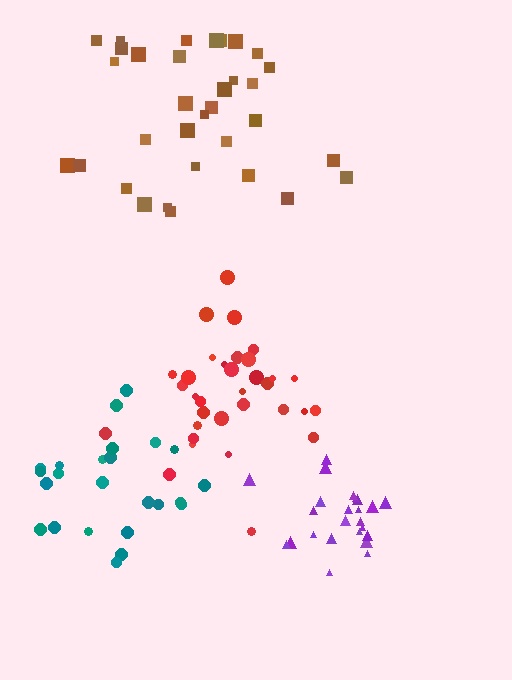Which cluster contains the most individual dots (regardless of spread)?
Brown (34).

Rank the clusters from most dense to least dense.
purple, red, teal, brown.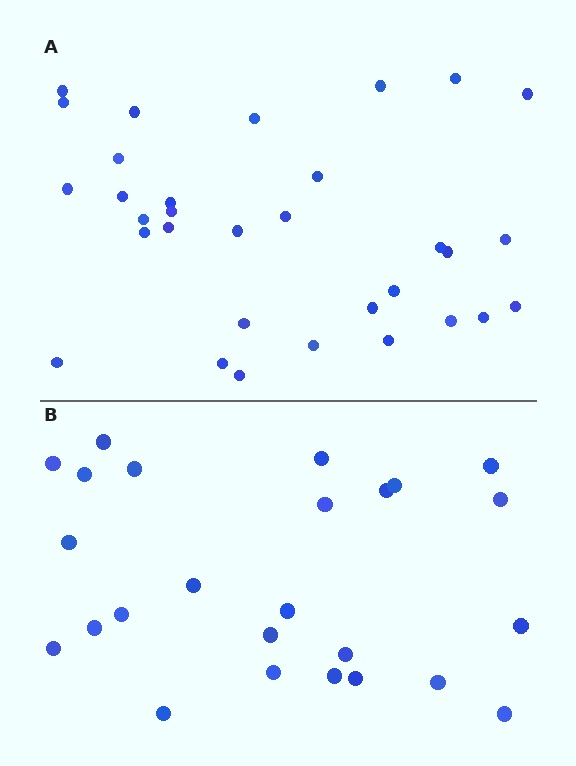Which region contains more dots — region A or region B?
Region A (the top region) has more dots.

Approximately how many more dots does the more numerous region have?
Region A has roughly 8 or so more dots than region B.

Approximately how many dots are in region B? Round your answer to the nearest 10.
About 20 dots. (The exact count is 25, which rounds to 20.)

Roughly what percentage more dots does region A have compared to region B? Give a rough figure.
About 30% more.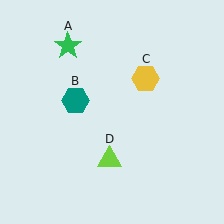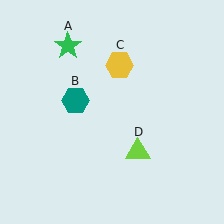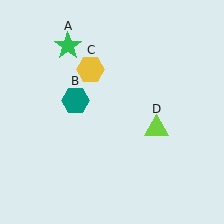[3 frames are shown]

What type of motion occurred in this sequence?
The yellow hexagon (object C), lime triangle (object D) rotated counterclockwise around the center of the scene.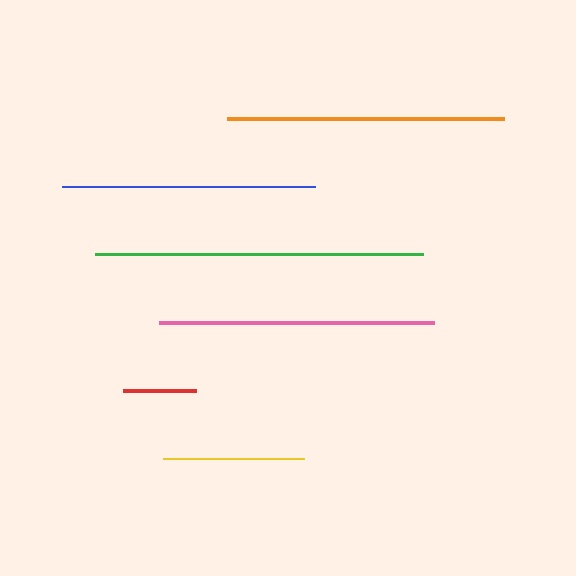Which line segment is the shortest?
The red line is the shortest at approximately 73 pixels.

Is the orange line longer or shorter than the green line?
The green line is longer than the orange line.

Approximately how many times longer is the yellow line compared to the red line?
The yellow line is approximately 1.9 times the length of the red line.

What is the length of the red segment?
The red segment is approximately 73 pixels long.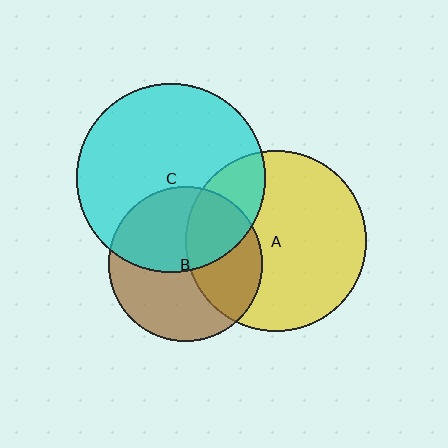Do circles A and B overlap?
Yes.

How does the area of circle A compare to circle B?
Approximately 1.4 times.